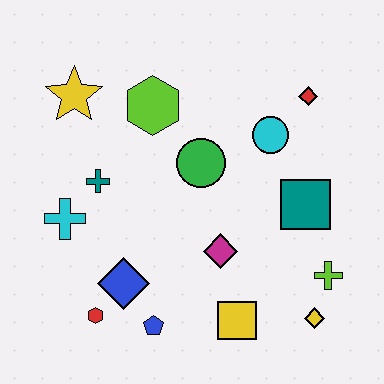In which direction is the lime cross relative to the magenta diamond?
The lime cross is to the right of the magenta diamond.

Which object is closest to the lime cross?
The yellow diamond is closest to the lime cross.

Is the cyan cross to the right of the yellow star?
No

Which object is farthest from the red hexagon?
The red diamond is farthest from the red hexagon.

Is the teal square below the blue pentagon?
No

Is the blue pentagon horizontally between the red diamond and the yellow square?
No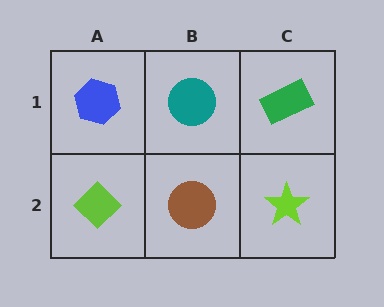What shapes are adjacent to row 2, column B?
A teal circle (row 1, column B), a lime diamond (row 2, column A), a lime star (row 2, column C).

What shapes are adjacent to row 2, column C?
A green rectangle (row 1, column C), a brown circle (row 2, column B).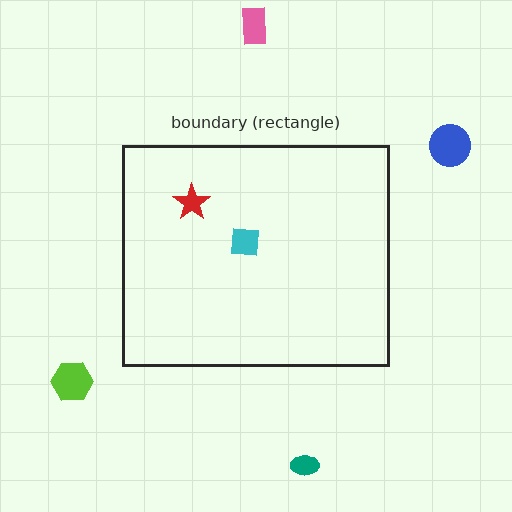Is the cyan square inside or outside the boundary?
Inside.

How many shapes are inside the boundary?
2 inside, 4 outside.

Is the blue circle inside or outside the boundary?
Outside.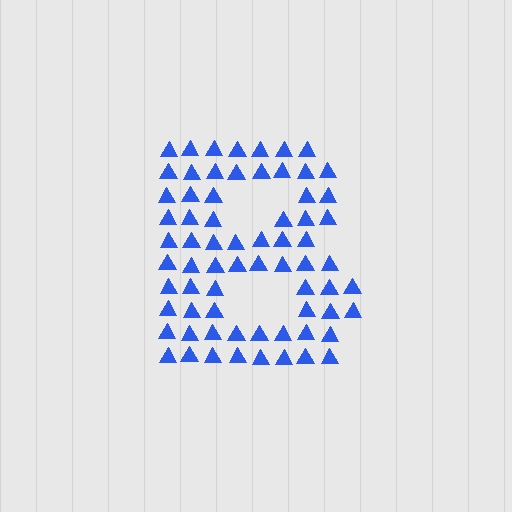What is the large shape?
The large shape is the letter B.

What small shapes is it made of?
It is made of small triangles.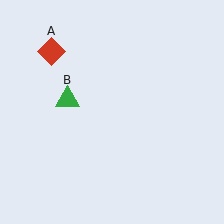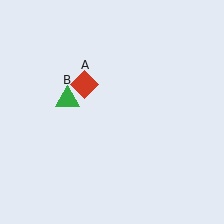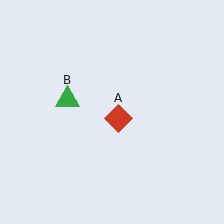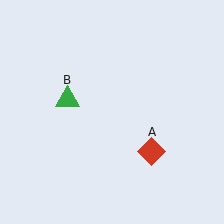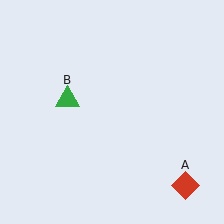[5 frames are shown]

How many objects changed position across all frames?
1 object changed position: red diamond (object A).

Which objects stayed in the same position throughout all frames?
Green triangle (object B) remained stationary.